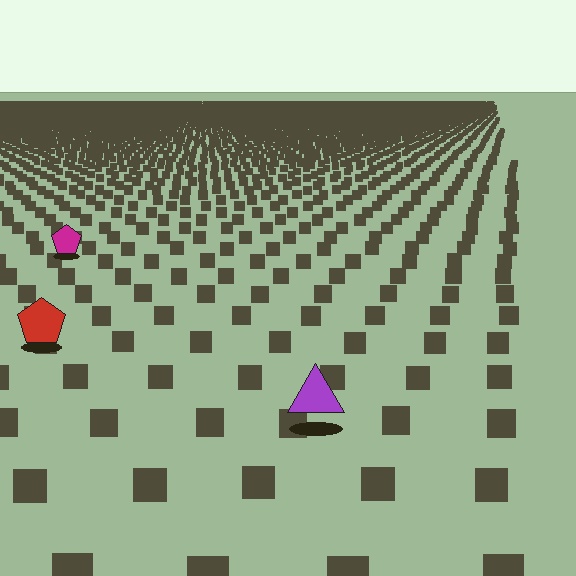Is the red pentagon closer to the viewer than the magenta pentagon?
Yes. The red pentagon is closer — you can tell from the texture gradient: the ground texture is coarser near it.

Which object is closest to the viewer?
The purple triangle is closest. The texture marks near it are larger and more spread out.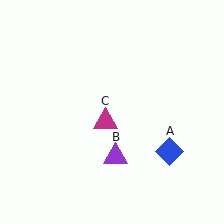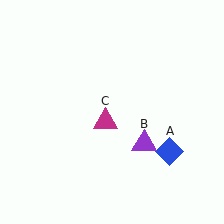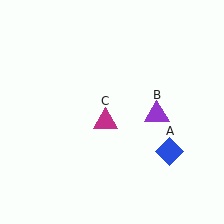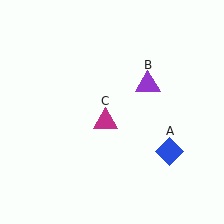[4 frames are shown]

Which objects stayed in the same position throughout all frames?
Blue diamond (object A) and magenta triangle (object C) remained stationary.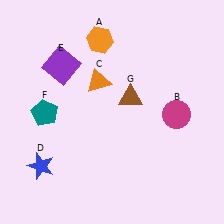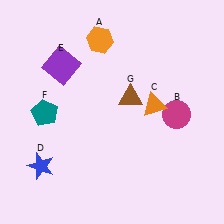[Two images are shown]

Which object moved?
The orange triangle (C) moved right.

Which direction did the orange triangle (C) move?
The orange triangle (C) moved right.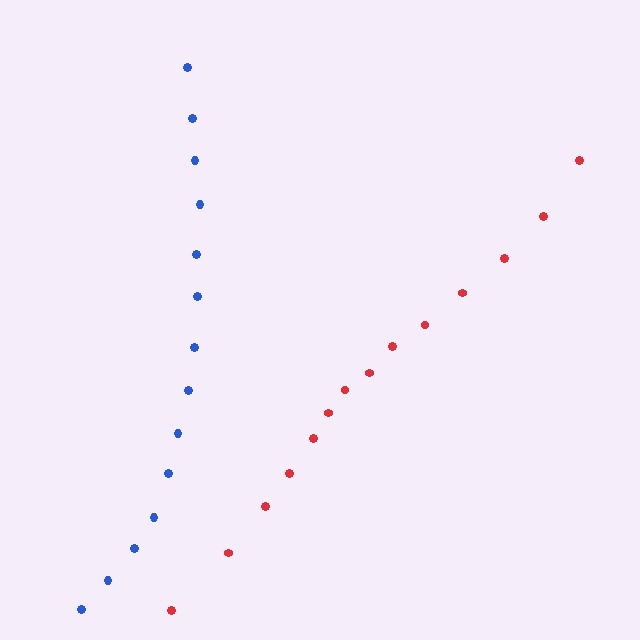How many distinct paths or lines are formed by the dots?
There are 2 distinct paths.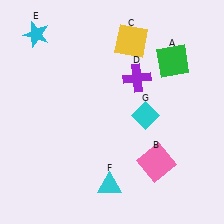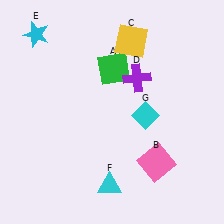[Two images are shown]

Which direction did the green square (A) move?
The green square (A) moved left.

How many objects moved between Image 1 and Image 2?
1 object moved between the two images.